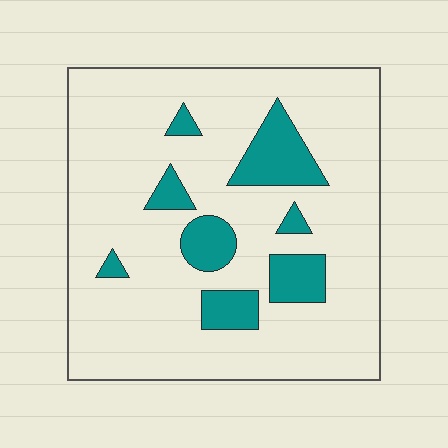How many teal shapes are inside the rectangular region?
8.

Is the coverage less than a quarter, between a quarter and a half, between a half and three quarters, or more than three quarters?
Less than a quarter.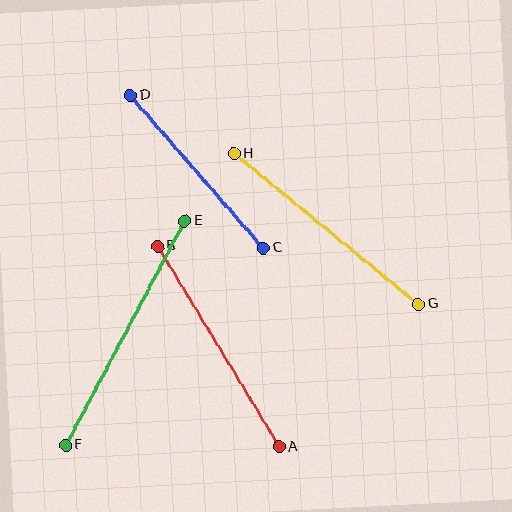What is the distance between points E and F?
The distance is approximately 254 pixels.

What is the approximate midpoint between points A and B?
The midpoint is at approximately (218, 346) pixels.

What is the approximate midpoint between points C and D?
The midpoint is at approximately (197, 172) pixels.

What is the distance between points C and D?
The distance is approximately 202 pixels.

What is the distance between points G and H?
The distance is approximately 238 pixels.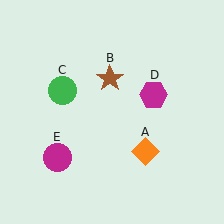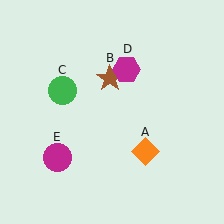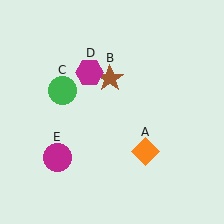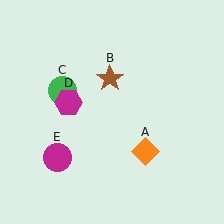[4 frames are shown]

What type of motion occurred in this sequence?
The magenta hexagon (object D) rotated counterclockwise around the center of the scene.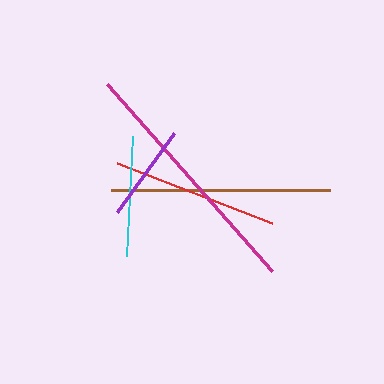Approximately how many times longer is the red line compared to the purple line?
The red line is approximately 1.7 times the length of the purple line.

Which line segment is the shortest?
The purple line is the shortest at approximately 97 pixels.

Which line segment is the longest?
The magenta line is the longest at approximately 249 pixels.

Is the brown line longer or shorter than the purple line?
The brown line is longer than the purple line.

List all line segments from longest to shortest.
From longest to shortest: magenta, brown, red, cyan, purple.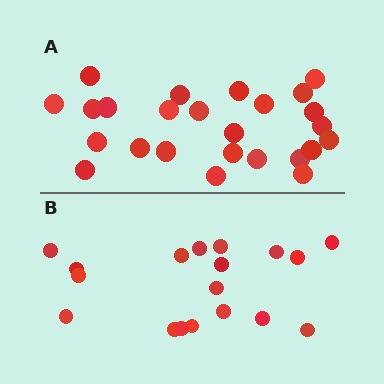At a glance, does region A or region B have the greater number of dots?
Region A (the top region) has more dots.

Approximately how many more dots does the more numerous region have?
Region A has roughly 8 or so more dots than region B.